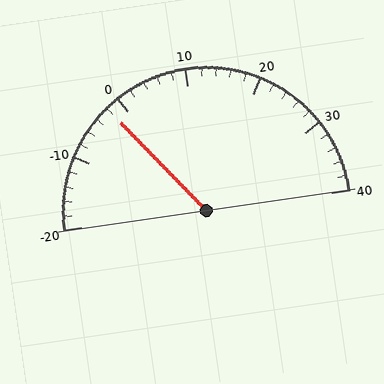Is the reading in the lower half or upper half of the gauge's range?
The reading is in the lower half of the range (-20 to 40).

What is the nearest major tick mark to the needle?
The nearest major tick mark is 0.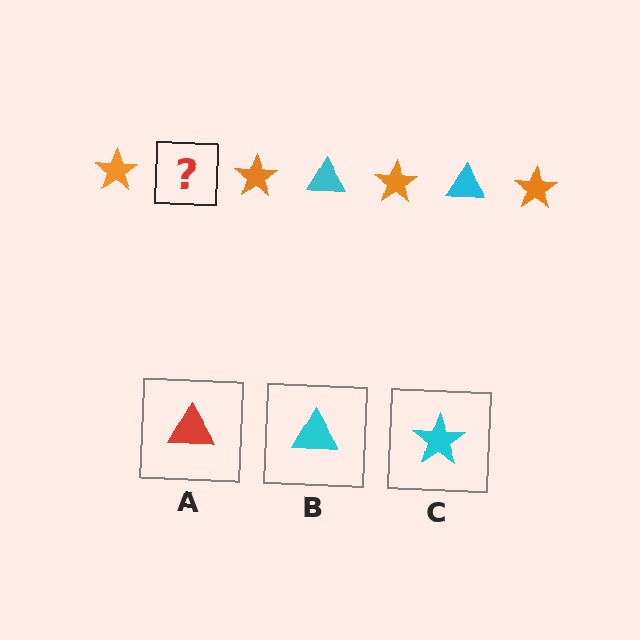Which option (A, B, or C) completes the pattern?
B.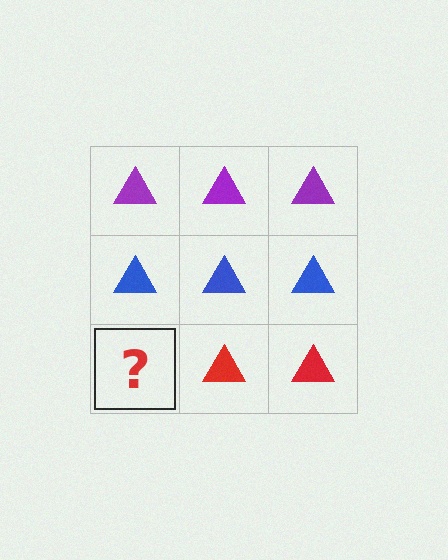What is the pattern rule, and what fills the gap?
The rule is that each row has a consistent color. The gap should be filled with a red triangle.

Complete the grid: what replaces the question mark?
The question mark should be replaced with a red triangle.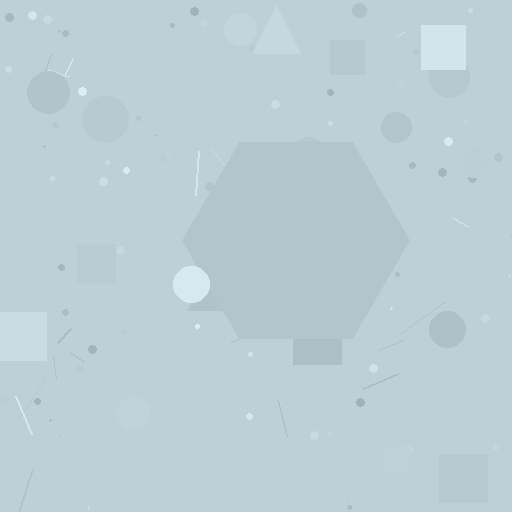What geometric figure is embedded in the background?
A hexagon is embedded in the background.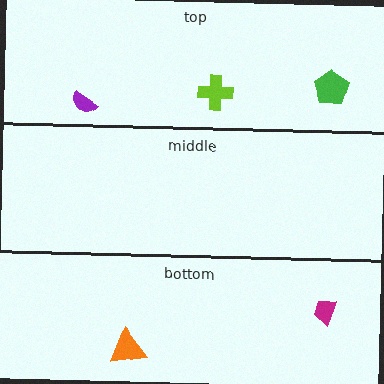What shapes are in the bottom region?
The magenta trapezoid, the orange triangle.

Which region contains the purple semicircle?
The top region.